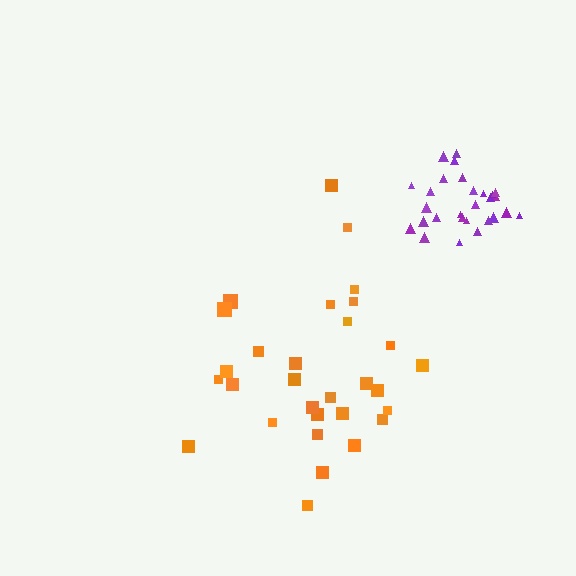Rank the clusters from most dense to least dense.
purple, orange.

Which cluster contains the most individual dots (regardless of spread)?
Orange (30).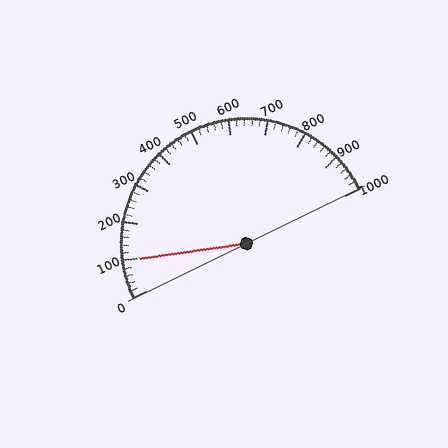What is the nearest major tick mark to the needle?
The nearest major tick mark is 100.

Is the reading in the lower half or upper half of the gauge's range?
The reading is in the lower half of the range (0 to 1000).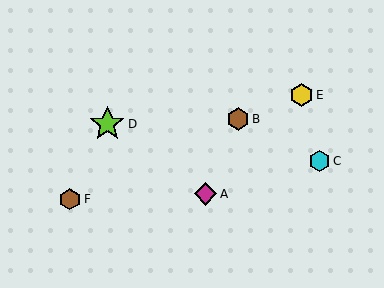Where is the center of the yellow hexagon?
The center of the yellow hexagon is at (302, 95).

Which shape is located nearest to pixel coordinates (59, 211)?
The brown hexagon (labeled F) at (70, 199) is nearest to that location.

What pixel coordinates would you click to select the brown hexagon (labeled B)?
Click at (238, 119) to select the brown hexagon B.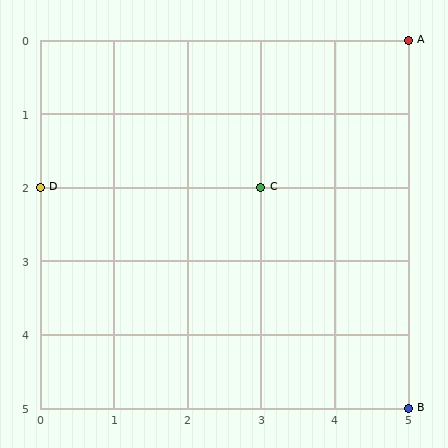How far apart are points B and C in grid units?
Points B and C are 2 columns and 3 rows apart (about 3.6 grid units diagonally).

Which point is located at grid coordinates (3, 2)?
Point C is at (3, 2).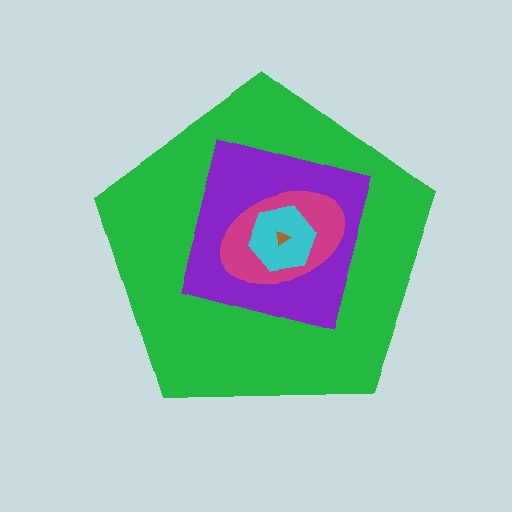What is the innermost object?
The brown triangle.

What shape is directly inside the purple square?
The magenta ellipse.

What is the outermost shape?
The green pentagon.